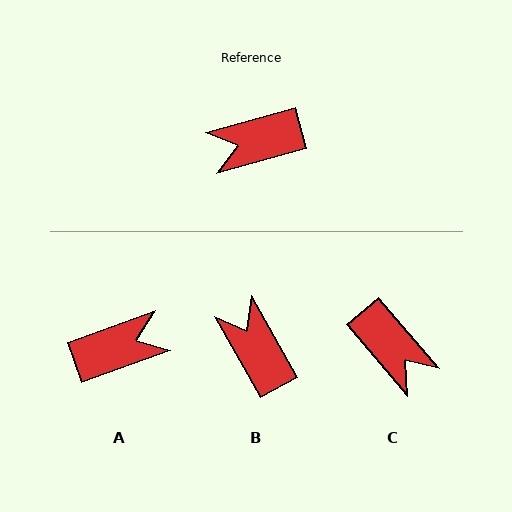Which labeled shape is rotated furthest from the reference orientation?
A, about 175 degrees away.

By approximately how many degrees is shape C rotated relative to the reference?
Approximately 115 degrees counter-clockwise.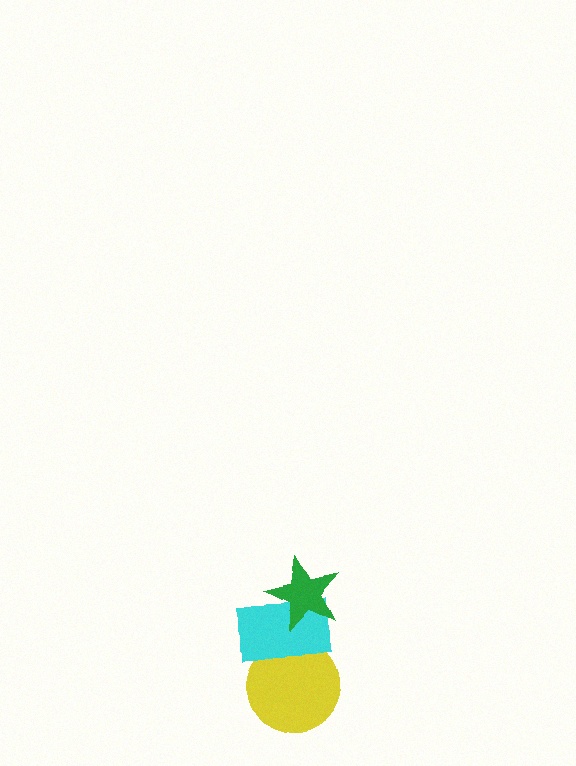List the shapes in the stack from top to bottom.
From top to bottom: the green star, the cyan rectangle, the yellow circle.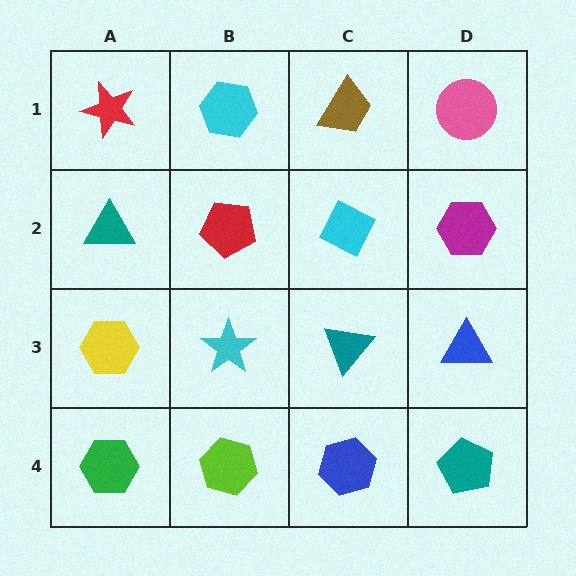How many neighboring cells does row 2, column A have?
3.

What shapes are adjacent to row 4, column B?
A cyan star (row 3, column B), a green hexagon (row 4, column A), a blue hexagon (row 4, column C).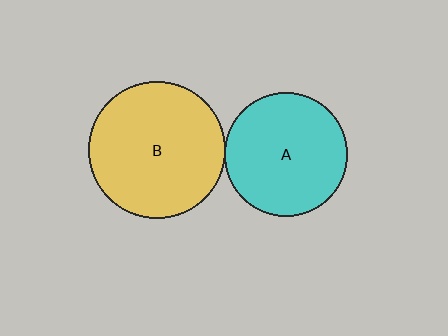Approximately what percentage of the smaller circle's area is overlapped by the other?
Approximately 5%.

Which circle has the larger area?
Circle B (yellow).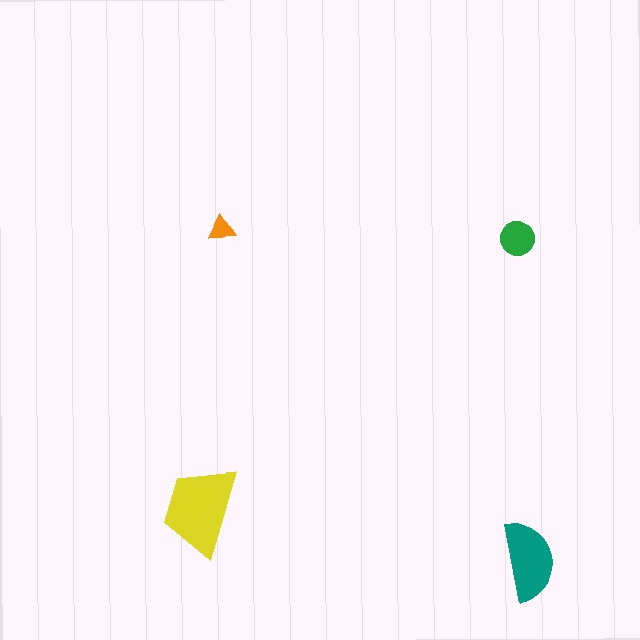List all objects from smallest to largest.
The orange triangle, the green circle, the teal semicircle, the yellow trapezoid.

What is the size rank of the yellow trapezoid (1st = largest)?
1st.